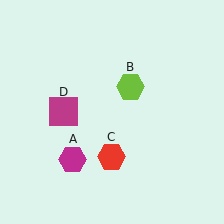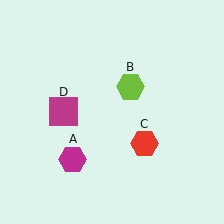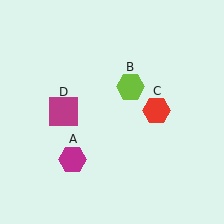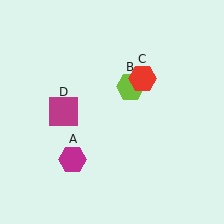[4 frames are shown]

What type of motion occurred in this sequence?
The red hexagon (object C) rotated counterclockwise around the center of the scene.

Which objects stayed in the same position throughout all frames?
Magenta hexagon (object A) and lime hexagon (object B) and magenta square (object D) remained stationary.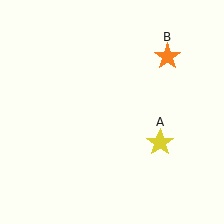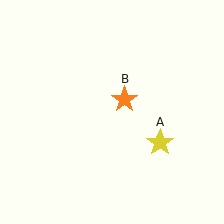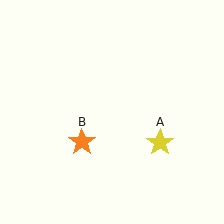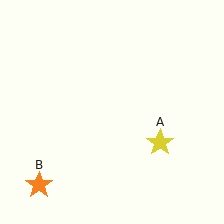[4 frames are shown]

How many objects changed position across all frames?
1 object changed position: orange star (object B).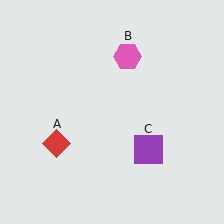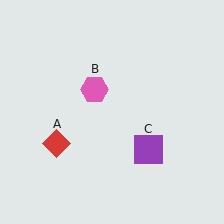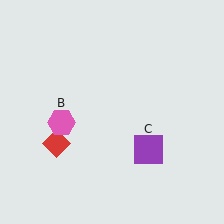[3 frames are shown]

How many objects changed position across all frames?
1 object changed position: pink hexagon (object B).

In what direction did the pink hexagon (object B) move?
The pink hexagon (object B) moved down and to the left.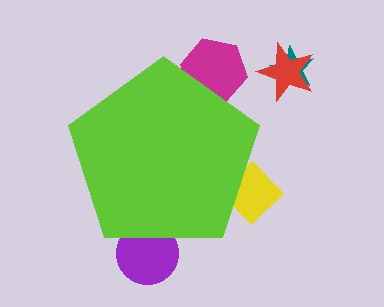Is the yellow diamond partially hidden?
Yes, the yellow diamond is partially hidden behind the lime pentagon.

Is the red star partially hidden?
No, the red star is fully visible.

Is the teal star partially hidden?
No, the teal star is fully visible.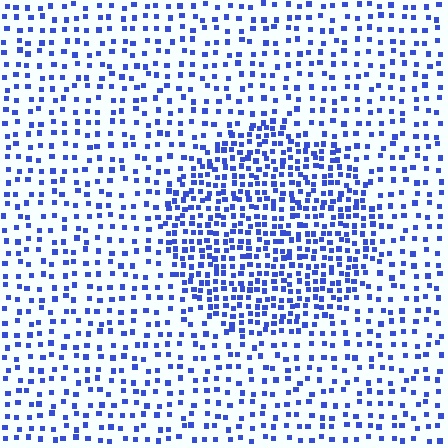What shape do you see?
I see a circle.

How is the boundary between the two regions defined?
The boundary is defined by a change in element density (approximately 2.0x ratio). All elements are the same color, size, and shape.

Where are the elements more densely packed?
The elements are more densely packed inside the circle boundary.